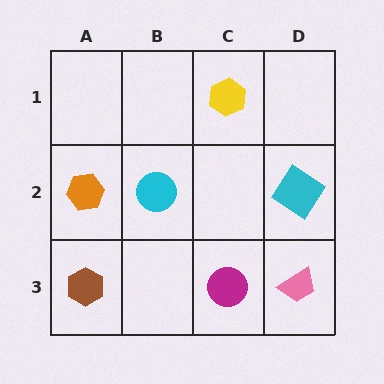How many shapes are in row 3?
3 shapes.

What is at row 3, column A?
A brown hexagon.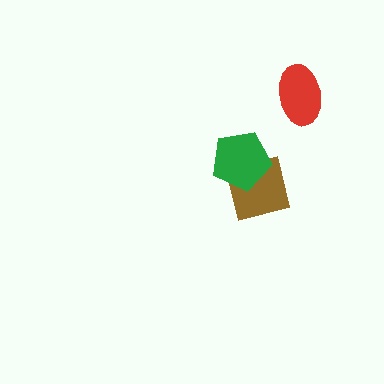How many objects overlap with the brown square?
1 object overlaps with the brown square.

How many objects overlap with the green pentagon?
1 object overlaps with the green pentagon.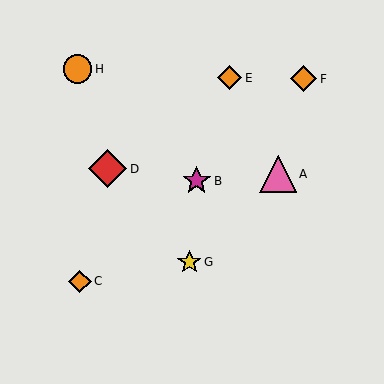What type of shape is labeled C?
Shape C is an orange diamond.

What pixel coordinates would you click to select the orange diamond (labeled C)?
Click at (80, 281) to select the orange diamond C.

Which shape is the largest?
The red diamond (labeled D) is the largest.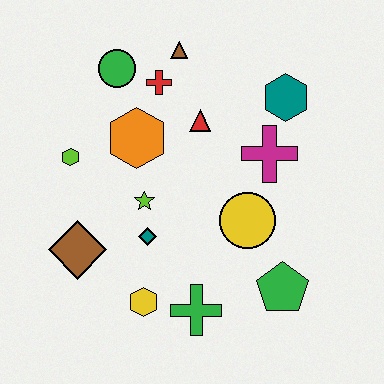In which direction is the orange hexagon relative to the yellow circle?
The orange hexagon is to the left of the yellow circle.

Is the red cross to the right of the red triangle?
No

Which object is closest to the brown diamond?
The teal diamond is closest to the brown diamond.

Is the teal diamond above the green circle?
No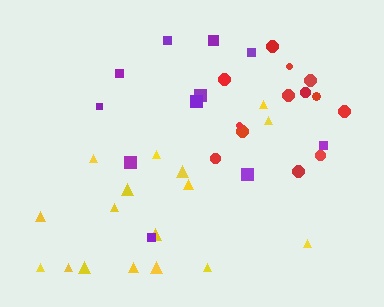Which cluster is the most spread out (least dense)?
Yellow.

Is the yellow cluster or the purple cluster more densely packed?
Purple.